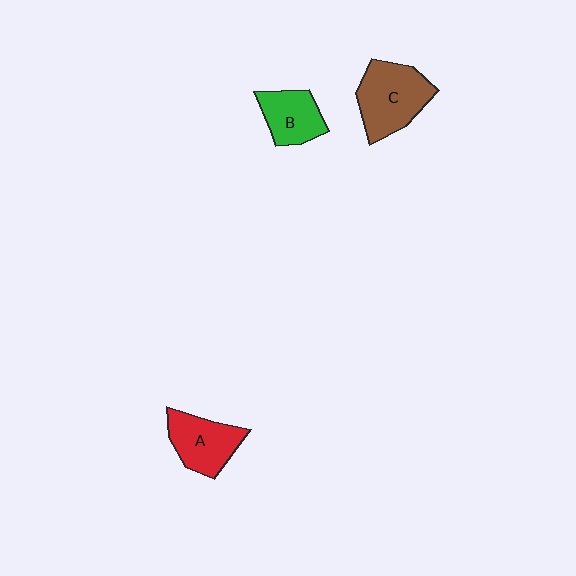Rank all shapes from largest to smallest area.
From largest to smallest: C (brown), A (red), B (green).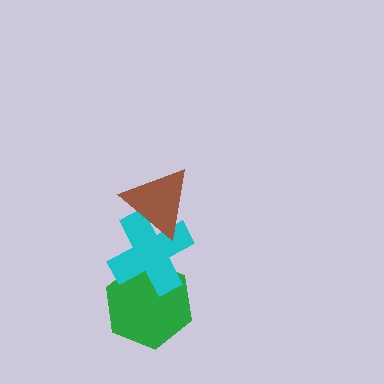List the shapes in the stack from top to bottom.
From top to bottom: the brown triangle, the cyan cross, the green hexagon.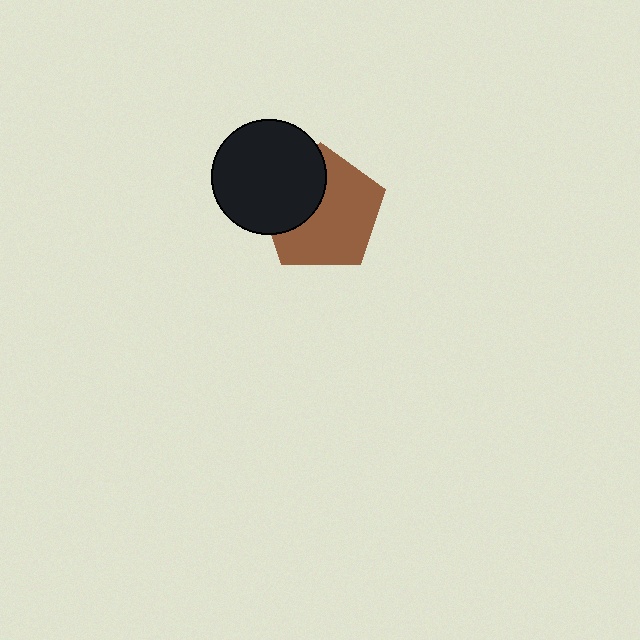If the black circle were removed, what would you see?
You would see the complete brown pentagon.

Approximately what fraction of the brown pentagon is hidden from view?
Roughly 35% of the brown pentagon is hidden behind the black circle.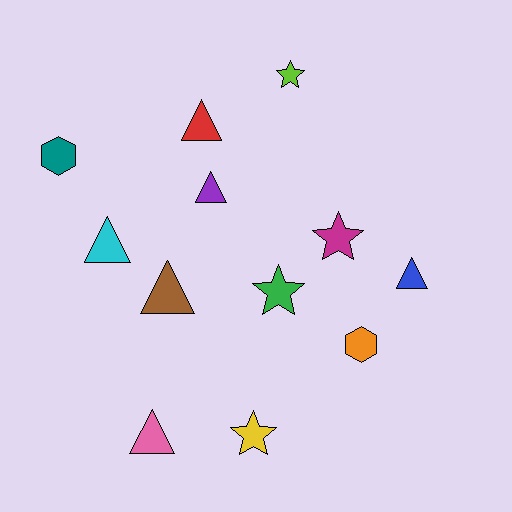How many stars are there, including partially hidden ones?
There are 4 stars.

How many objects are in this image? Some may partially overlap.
There are 12 objects.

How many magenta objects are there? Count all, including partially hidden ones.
There is 1 magenta object.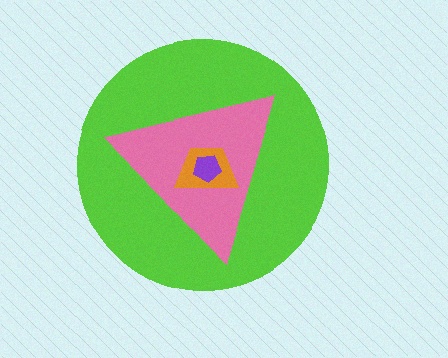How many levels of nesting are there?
4.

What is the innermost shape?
The purple pentagon.